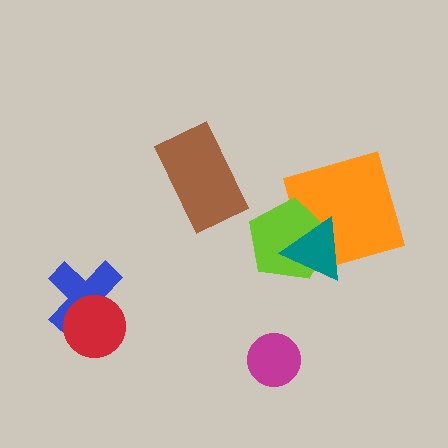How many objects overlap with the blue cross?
1 object overlaps with the blue cross.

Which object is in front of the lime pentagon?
The teal triangle is in front of the lime pentagon.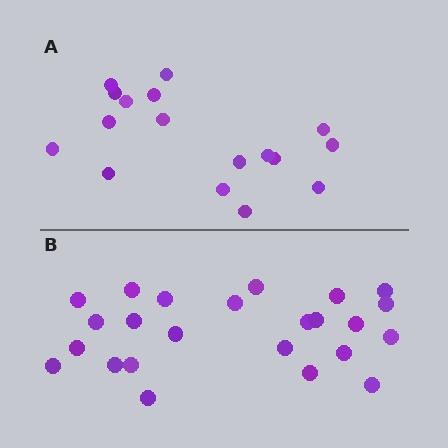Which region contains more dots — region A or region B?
Region B (the bottom region) has more dots.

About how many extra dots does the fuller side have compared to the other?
Region B has roughly 8 or so more dots than region A.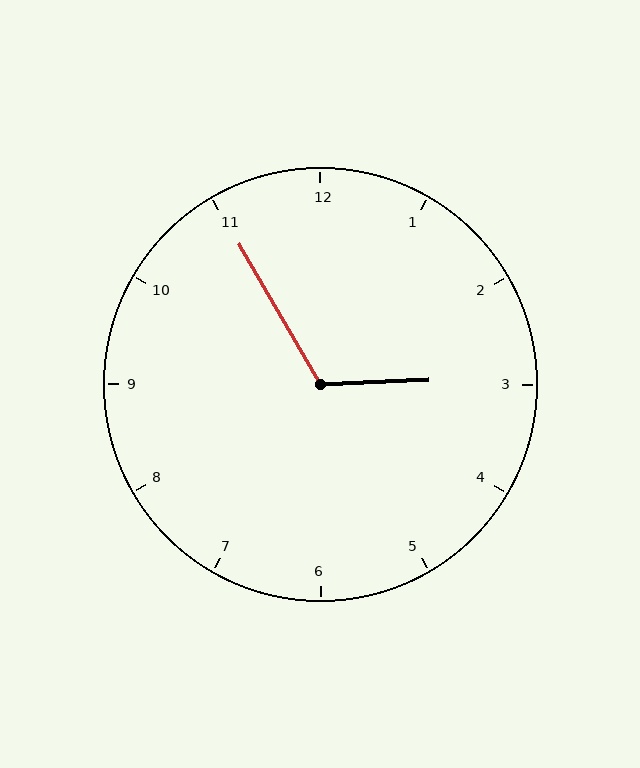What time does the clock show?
2:55.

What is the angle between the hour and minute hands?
Approximately 118 degrees.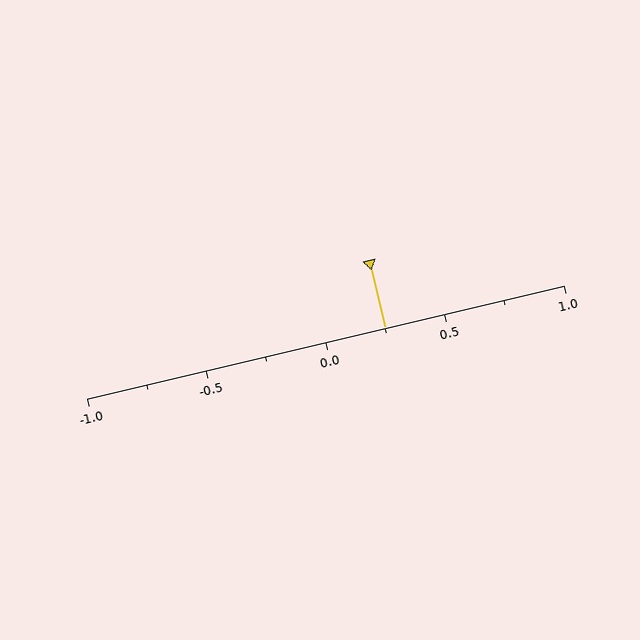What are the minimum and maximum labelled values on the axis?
The axis runs from -1.0 to 1.0.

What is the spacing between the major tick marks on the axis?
The major ticks are spaced 0.5 apart.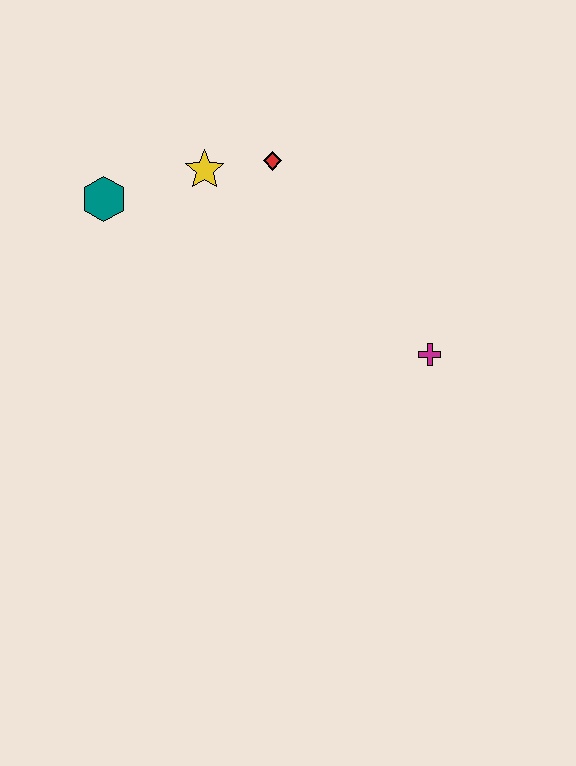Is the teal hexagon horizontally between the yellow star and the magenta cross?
No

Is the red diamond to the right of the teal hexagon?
Yes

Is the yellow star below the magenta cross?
No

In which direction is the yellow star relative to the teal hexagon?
The yellow star is to the right of the teal hexagon.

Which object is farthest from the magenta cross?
The teal hexagon is farthest from the magenta cross.